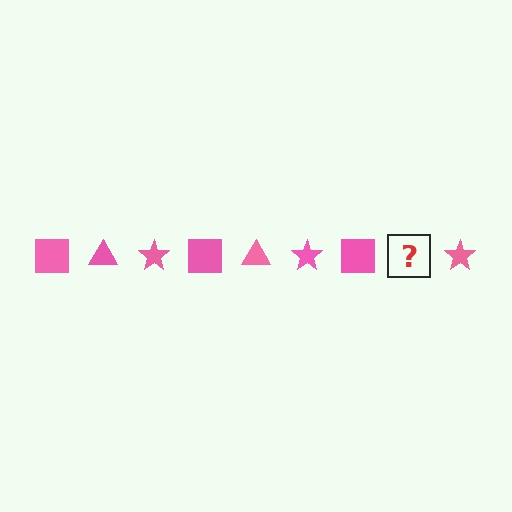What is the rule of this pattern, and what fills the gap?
The rule is that the pattern cycles through square, triangle, star shapes in pink. The gap should be filled with a pink triangle.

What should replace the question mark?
The question mark should be replaced with a pink triangle.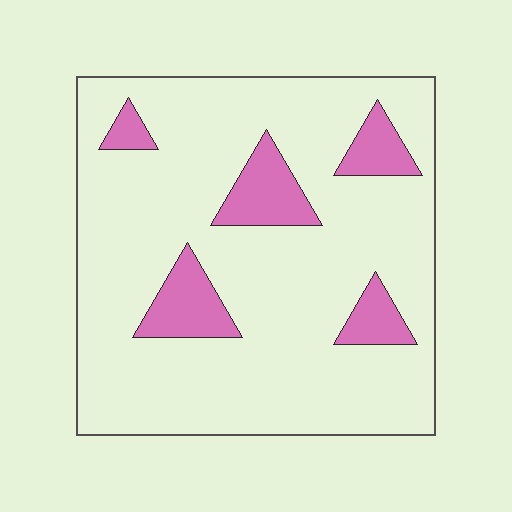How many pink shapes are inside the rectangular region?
5.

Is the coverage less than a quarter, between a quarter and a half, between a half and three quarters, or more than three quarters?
Less than a quarter.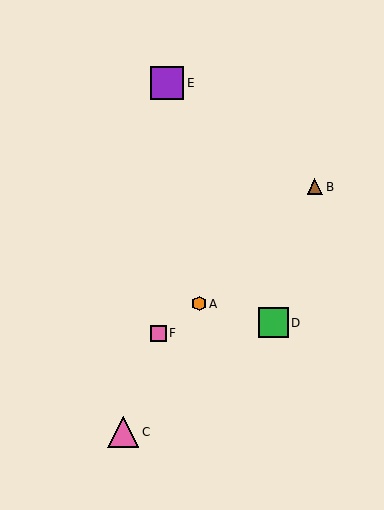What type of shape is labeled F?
Shape F is a pink square.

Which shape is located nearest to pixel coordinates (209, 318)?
The orange hexagon (labeled A) at (199, 304) is nearest to that location.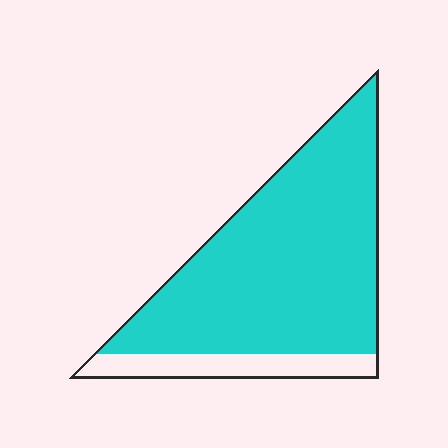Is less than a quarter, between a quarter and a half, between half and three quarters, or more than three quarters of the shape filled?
More than three quarters.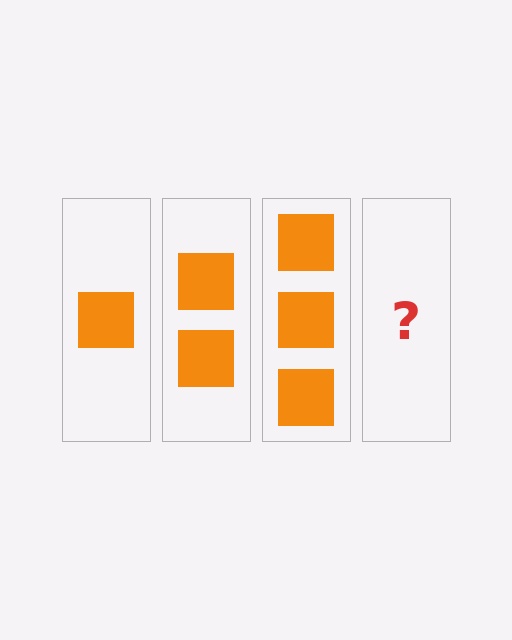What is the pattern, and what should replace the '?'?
The pattern is that each step adds one more square. The '?' should be 4 squares.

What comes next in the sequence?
The next element should be 4 squares.